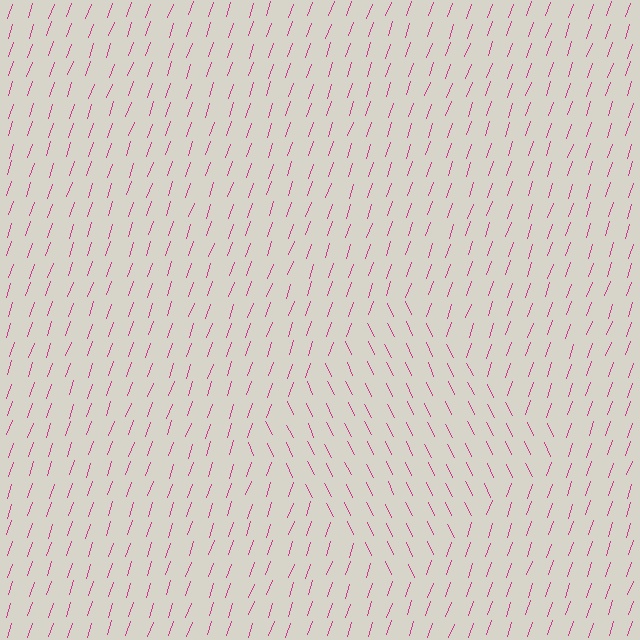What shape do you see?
I see a diamond.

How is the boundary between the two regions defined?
The boundary is defined purely by a change in line orientation (approximately 45 degrees difference). All lines are the same color and thickness.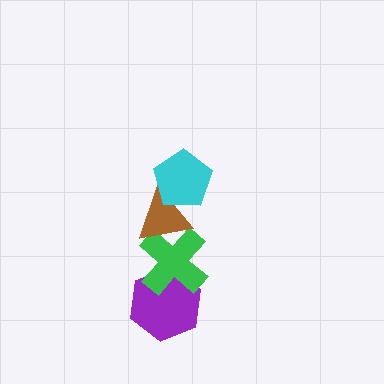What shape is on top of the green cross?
The brown triangle is on top of the green cross.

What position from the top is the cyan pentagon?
The cyan pentagon is 1st from the top.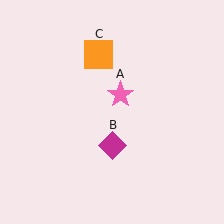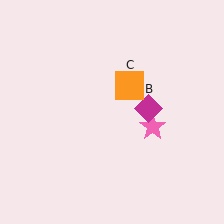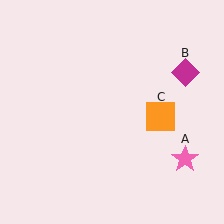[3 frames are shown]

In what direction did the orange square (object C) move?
The orange square (object C) moved down and to the right.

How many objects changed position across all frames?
3 objects changed position: pink star (object A), magenta diamond (object B), orange square (object C).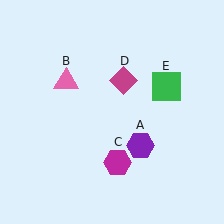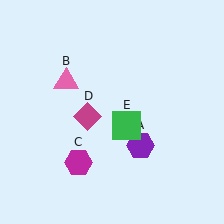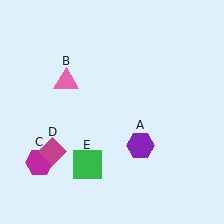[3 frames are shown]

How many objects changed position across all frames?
3 objects changed position: magenta hexagon (object C), magenta diamond (object D), green square (object E).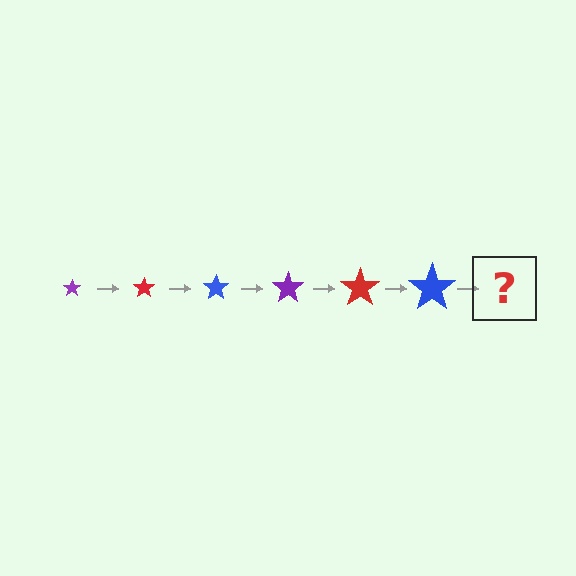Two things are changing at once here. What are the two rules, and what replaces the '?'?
The two rules are that the star grows larger each step and the color cycles through purple, red, and blue. The '?' should be a purple star, larger than the previous one.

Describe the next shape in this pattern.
It should be a purple star, larger than the previous one.